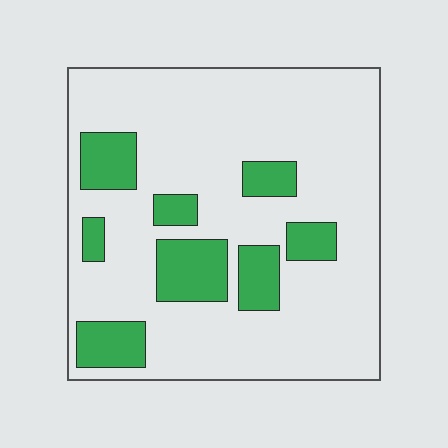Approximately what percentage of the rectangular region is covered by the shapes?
Approximately 20%.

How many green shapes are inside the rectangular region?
8.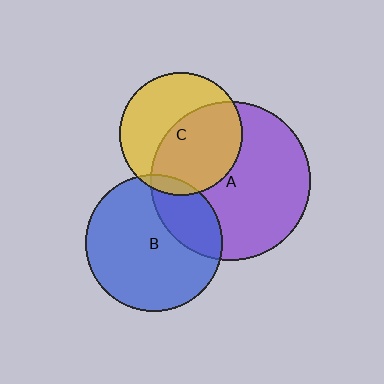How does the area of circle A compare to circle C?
Approximately 1.7 times.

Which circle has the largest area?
Circle A (purple).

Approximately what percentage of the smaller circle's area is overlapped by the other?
Approximately 5%.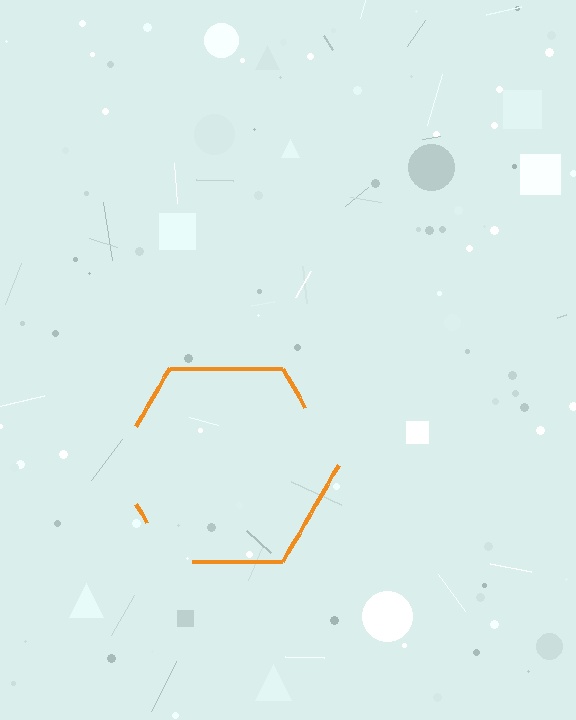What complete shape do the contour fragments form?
The contour fragments form a hexagon.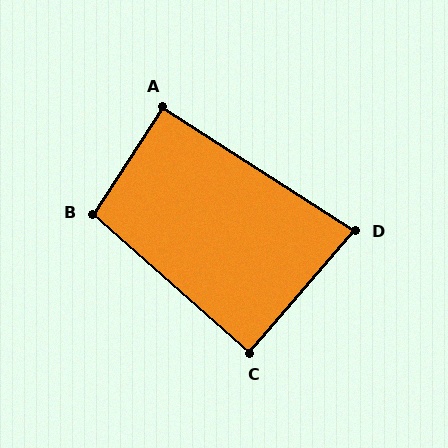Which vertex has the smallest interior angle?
D, at approximately 82 degrees.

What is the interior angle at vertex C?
Approximately 89 degrees (approximately right).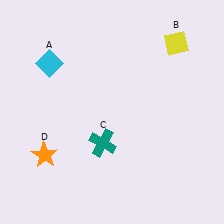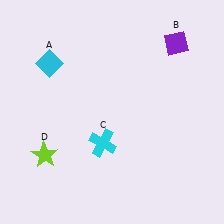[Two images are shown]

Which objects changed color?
B changed from yellow to purple. C changed from teal to cyan. D changed from orange to lime.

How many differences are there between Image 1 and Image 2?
There are 3 differences between the two images.